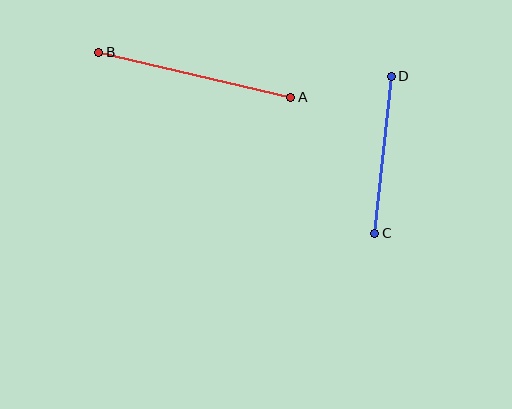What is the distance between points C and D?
The distance is approximately 158 pixels.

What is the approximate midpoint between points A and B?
The midpoint is at approximately (195, 75) pixels.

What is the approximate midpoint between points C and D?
The midpoint is at approximately (383, 155) pixels.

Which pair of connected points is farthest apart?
Points A and B are farthest apart.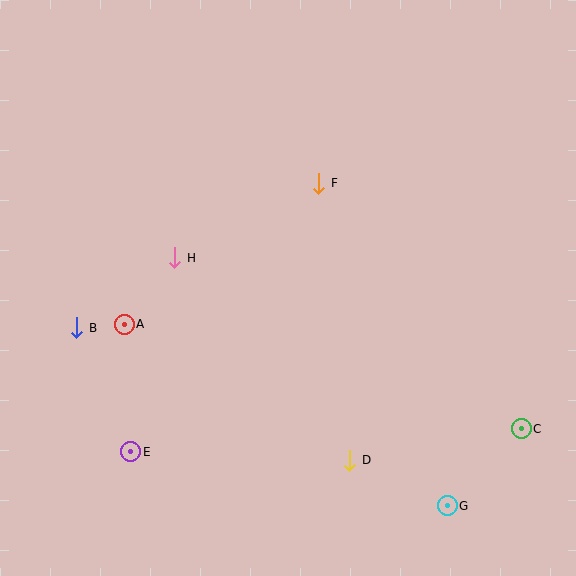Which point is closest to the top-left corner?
Point H is closest to the top-left corner.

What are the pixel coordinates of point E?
Point E is at (131, 452).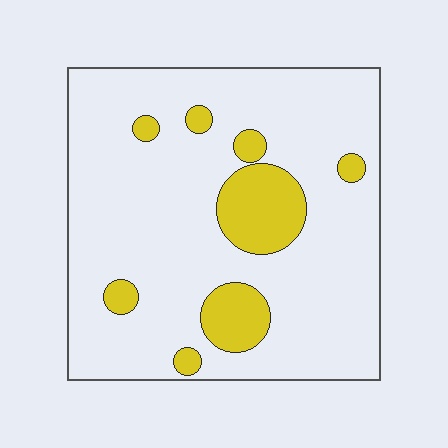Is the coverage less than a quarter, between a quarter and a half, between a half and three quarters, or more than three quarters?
Less than a quarter.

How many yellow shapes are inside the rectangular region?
8.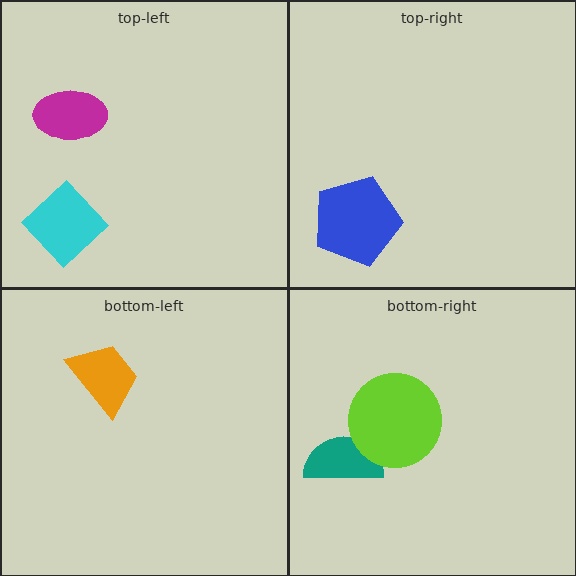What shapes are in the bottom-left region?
The orange trapezoid.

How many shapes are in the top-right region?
1.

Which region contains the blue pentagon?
The top-right region.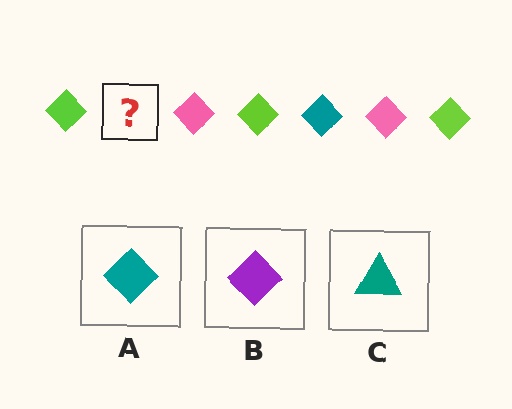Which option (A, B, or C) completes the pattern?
A.